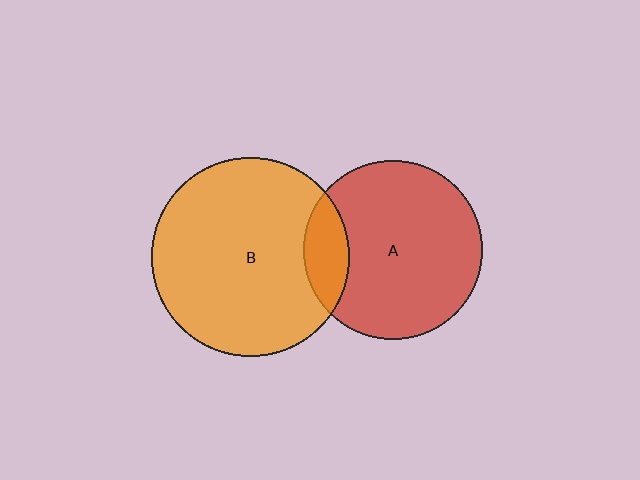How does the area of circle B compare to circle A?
Approximately 1.2 times.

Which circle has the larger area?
Circle B (orange).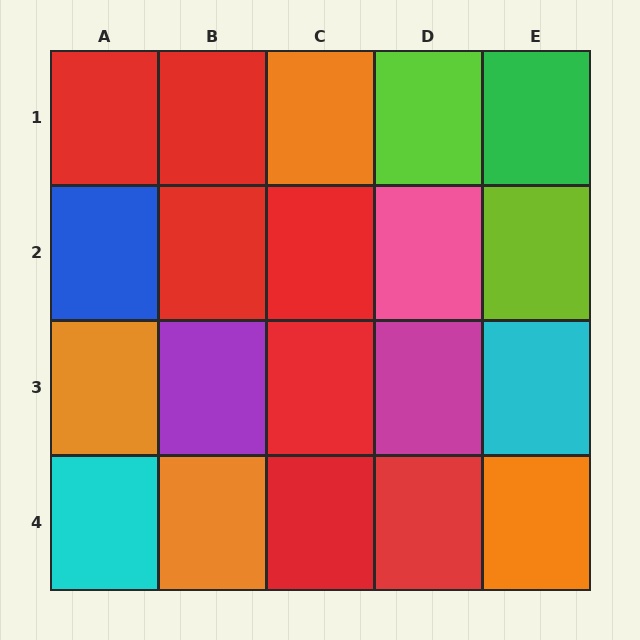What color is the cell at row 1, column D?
Lime.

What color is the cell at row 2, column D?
Pink.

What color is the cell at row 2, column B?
Red.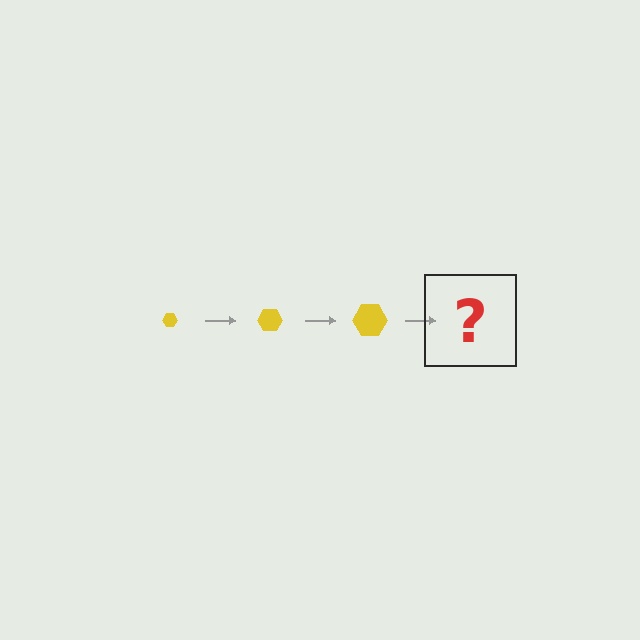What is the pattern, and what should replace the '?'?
The pattern is that the hexagon gets progressively larger each step. The '?' should be a yellow hexagon, larger than the previous one.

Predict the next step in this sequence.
The next step is a yellow hexagon, larger than the previous one.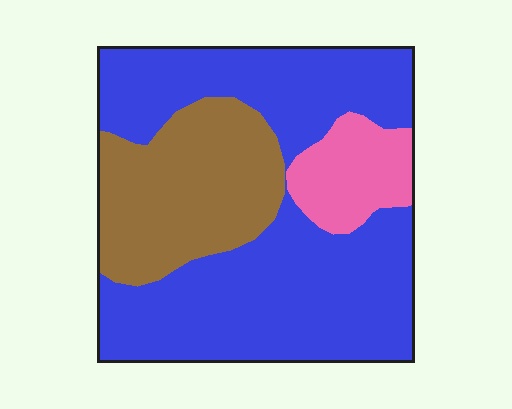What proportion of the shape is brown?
Brown covers about 25% of the shape.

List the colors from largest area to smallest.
From largest to smallest: blue, brown, pink.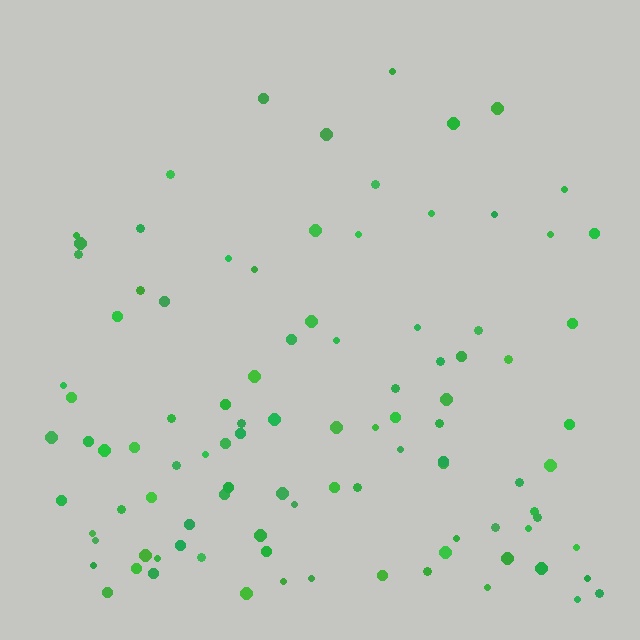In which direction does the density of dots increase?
From top to bottom, with the bottom side densest.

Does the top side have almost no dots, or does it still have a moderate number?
Still a moderate number, just noticeably fewer than the bottom.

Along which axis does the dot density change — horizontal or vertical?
Vertical.